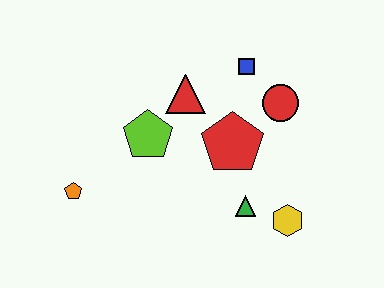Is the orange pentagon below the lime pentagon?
Yes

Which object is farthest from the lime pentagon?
The yellow hexagon is farthest from the lime pentagon.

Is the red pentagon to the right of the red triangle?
Yes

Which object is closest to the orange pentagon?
The lime pentagon is closest to the orange pentagon.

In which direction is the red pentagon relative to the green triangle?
The red pentagon is above the green triangle.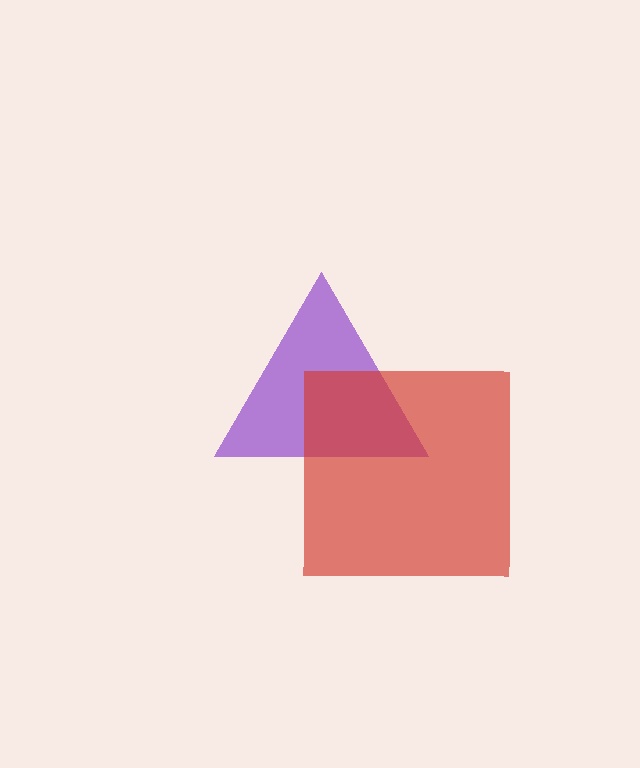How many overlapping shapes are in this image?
There are 2 overlapping shapes in the image.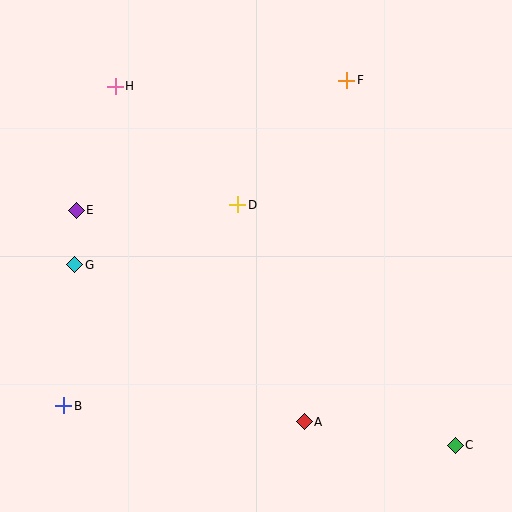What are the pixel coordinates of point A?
Point A is at (304, 422).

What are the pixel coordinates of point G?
Point G is at (75, 265).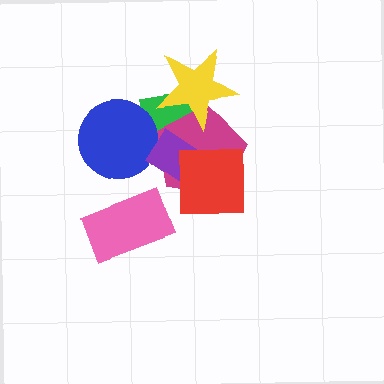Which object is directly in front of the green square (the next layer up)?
The magenta pentagon is directly in front of the green square.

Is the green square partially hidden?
Yes, it is partially covered by another shape.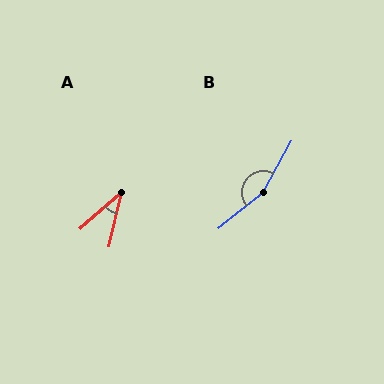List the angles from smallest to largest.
A (35°), B (158°).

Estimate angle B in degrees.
Approximately 158 degrees.